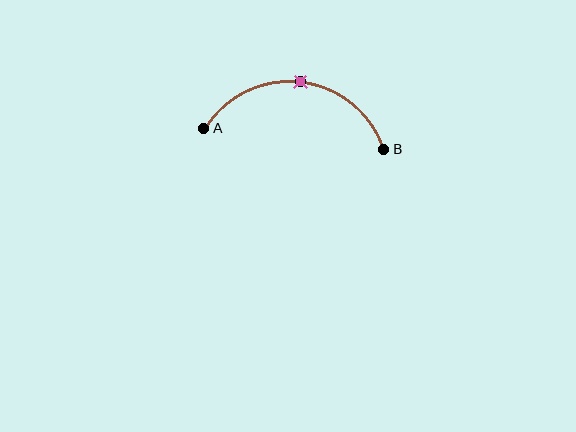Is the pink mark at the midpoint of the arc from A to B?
Yes. The pink mark lies on the arc at equal arc-length from both A and B — it is the arc midpoint.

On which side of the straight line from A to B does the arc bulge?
The arc bulges above the straight line connecting A and B.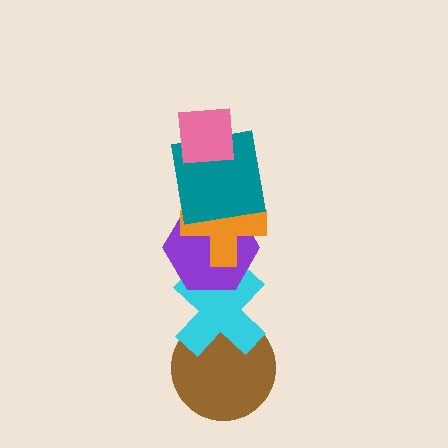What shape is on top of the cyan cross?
The purple hexagon is on top of the cyan cross.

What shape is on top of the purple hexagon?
The orange cross is on top of the purple hexagon.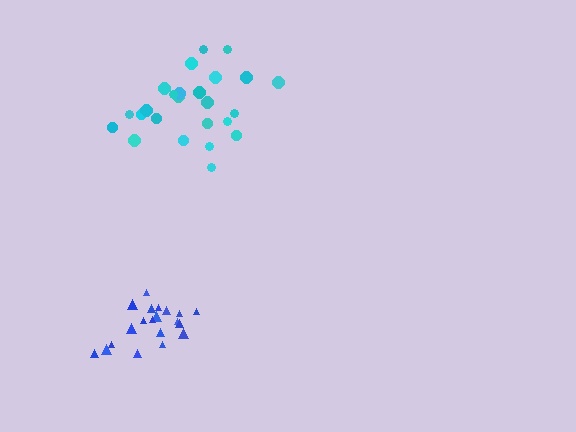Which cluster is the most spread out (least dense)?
Cyan.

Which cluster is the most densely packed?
Blue.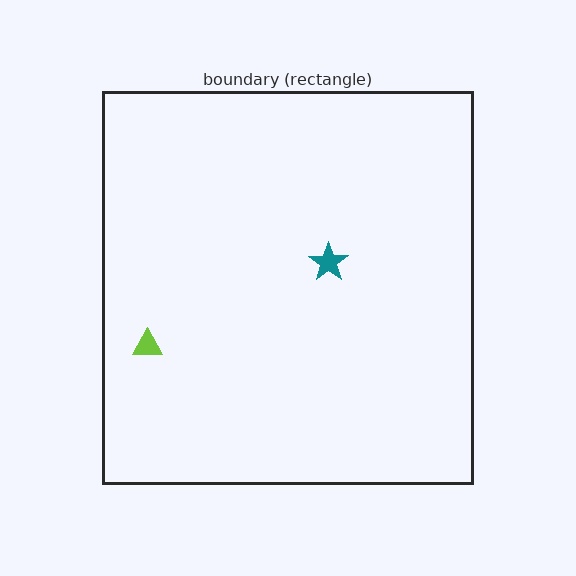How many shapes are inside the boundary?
2 inside, 0 outside.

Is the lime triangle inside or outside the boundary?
Inside.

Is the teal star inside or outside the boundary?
Inside.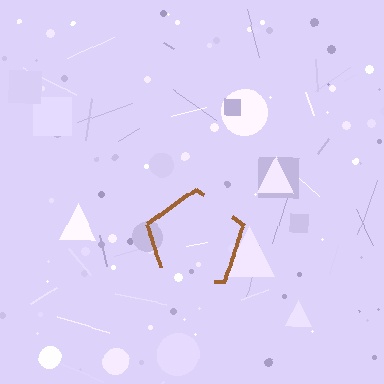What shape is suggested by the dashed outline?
The dashed outline suggests a pentagon.